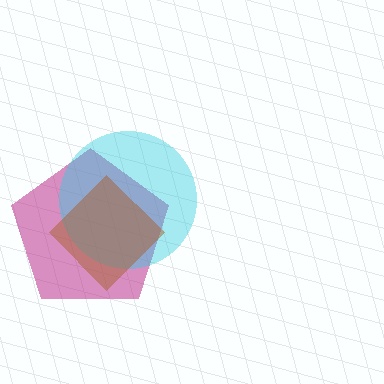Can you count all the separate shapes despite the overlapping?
Yes, there are 3 separate shapes.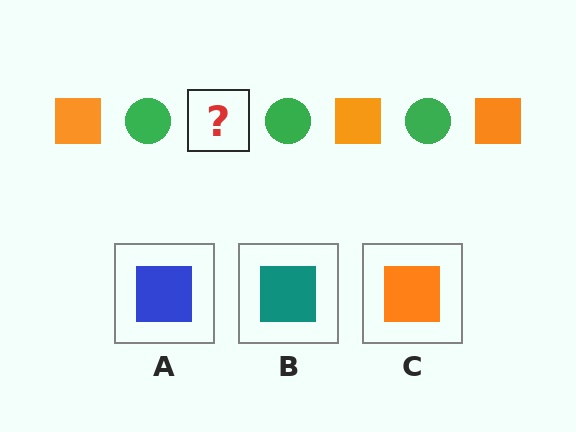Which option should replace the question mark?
Option C.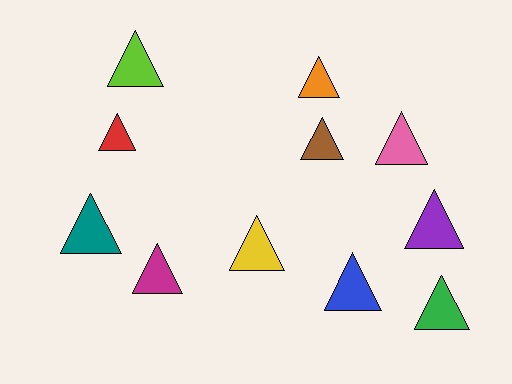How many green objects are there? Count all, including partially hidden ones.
There is 1 green object.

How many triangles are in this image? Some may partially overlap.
There are 11 triangles.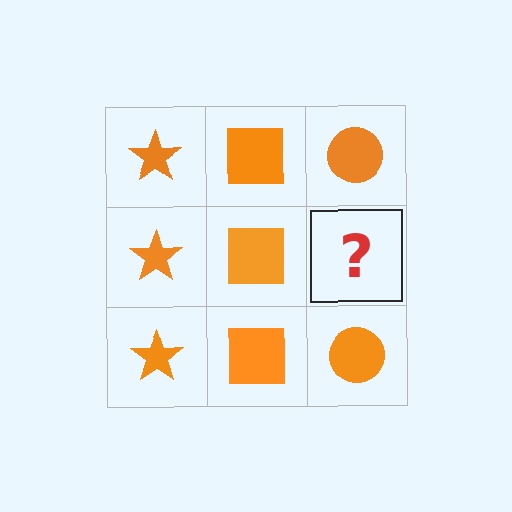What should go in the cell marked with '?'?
The missing cell should contain an orange circle.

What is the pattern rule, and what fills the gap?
The rule is that each column has a consistent shape. The gap should be filled with an orange circle.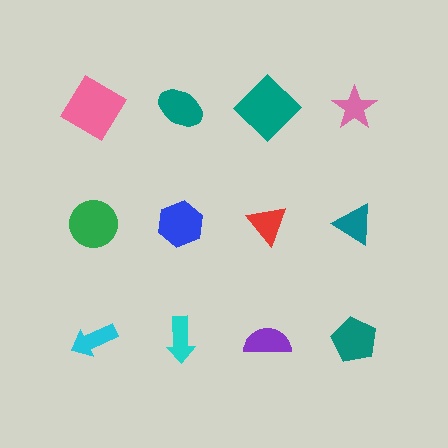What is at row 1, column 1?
A pink diamond.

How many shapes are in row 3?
4 shapes.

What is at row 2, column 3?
A red triangle.